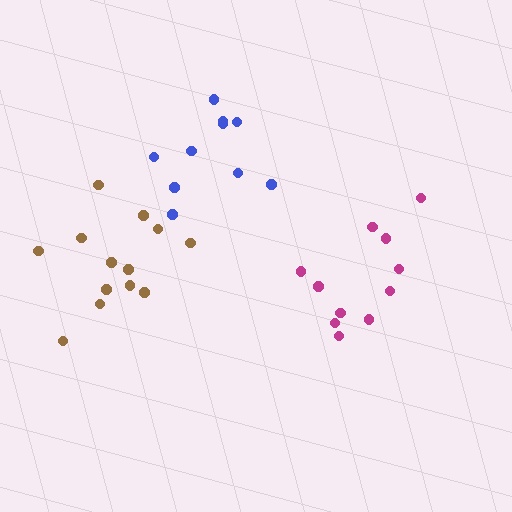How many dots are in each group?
Group 1: 10 dots, Group 2: 13 dots, Group 3: 11 dots (34 total).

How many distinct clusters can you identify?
There are 3 distinct clusters.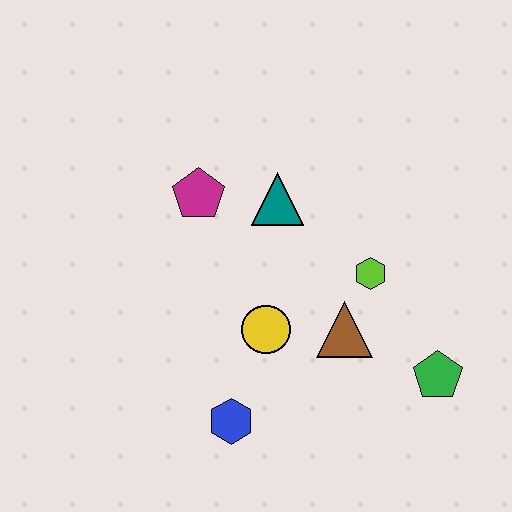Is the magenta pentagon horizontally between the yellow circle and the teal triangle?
No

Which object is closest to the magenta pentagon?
The teal triangle is closest to the magenta pentagon.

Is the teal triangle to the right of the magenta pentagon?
Yes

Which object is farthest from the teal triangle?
The green pentagon is farthest from the teal triangle.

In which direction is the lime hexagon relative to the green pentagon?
The lime hexagon is above the green pentagon.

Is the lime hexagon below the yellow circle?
No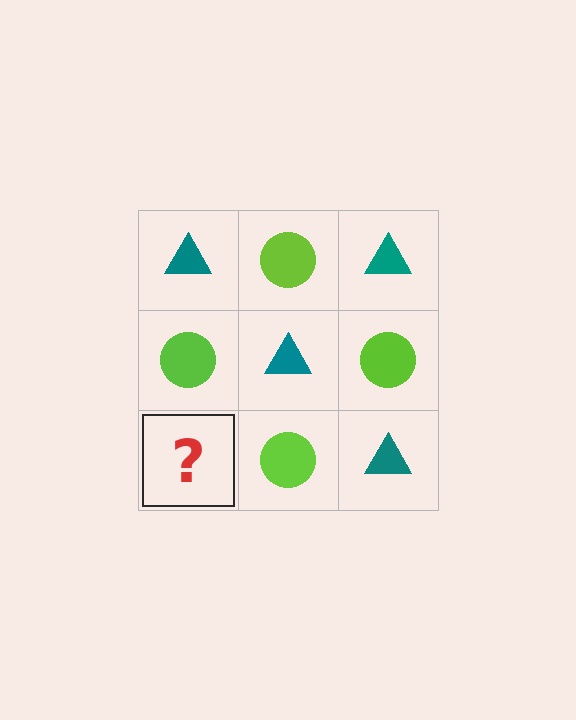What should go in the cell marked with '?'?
The missing cell should contain a teal triangle.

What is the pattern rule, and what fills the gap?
The rule is that it alternates teal triangle and lime circle in a checkerboard pattern. The gap should be filled with a teal triangle.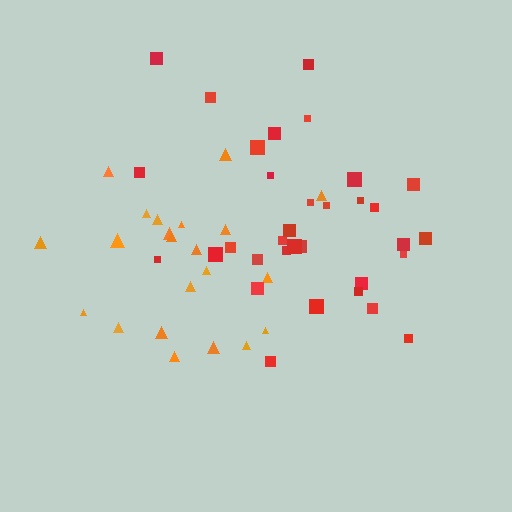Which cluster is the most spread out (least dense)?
Orange.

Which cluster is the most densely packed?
Red.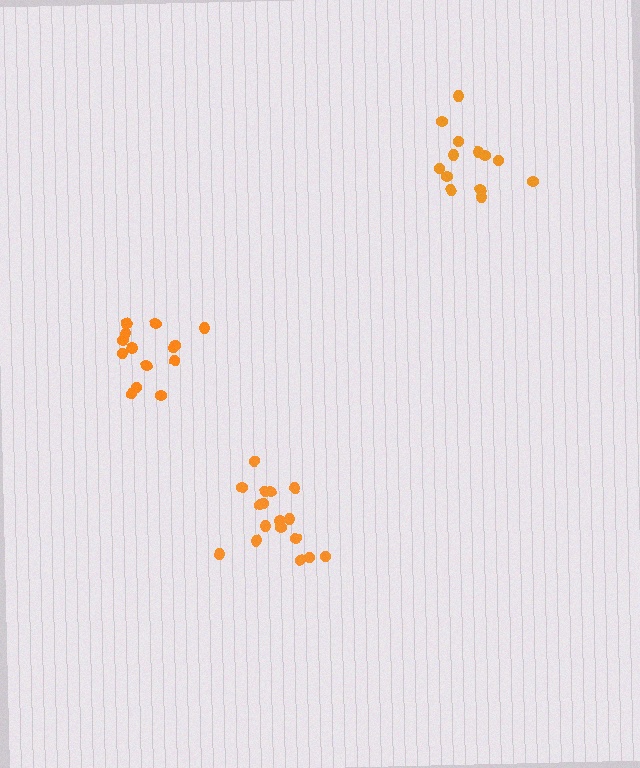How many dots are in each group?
Group 1: 14 dots, Group 2: 13 dots, Group 3: 17 dots (44 total).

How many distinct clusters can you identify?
There are 3 distinct clusters.